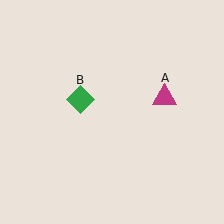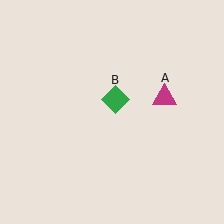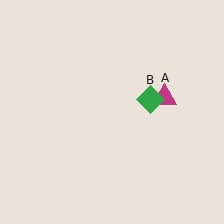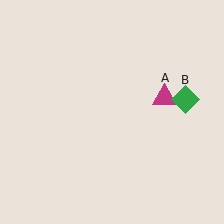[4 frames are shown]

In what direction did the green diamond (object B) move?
The green diamond (object B) moved right.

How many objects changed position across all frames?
1 object changed position: green diamond (object B).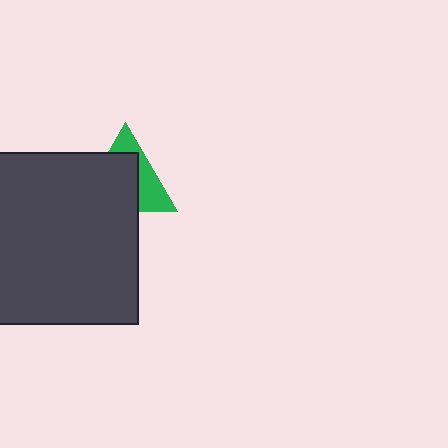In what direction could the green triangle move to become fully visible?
The green triangle could move toward the upper-right. That would shift it out from behind the dark gray rectangle entirely.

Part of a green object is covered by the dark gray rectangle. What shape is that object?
It is a triangle.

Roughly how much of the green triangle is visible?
A small part of it is visible (roughly 38%).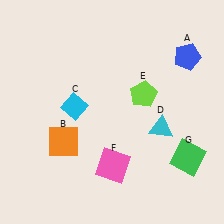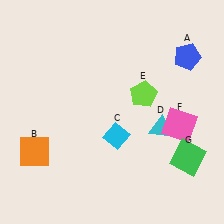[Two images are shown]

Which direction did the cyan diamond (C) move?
The cyan diamond (C) moved right.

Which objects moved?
The objects that moved are: the orange square (B), the cyan diamond (C), the pink square (F).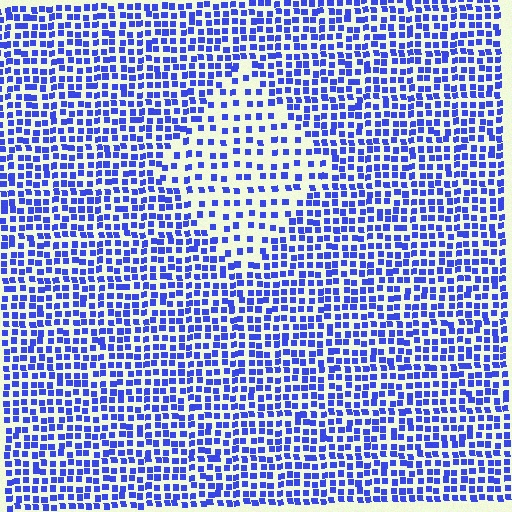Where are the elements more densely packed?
The elements are more densely packed outside the diamond boundary.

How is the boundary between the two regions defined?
The boundary is defined by a change in element density (approximately 2.0x ratio). All elements are the same color, size, and shape.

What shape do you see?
I see a diamond.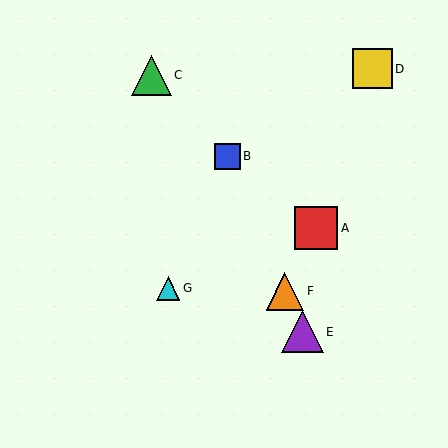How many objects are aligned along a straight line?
3 objects (B, E, F) are aligned along a straight line.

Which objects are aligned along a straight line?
Objects B, E, F are aligned along a straight line.